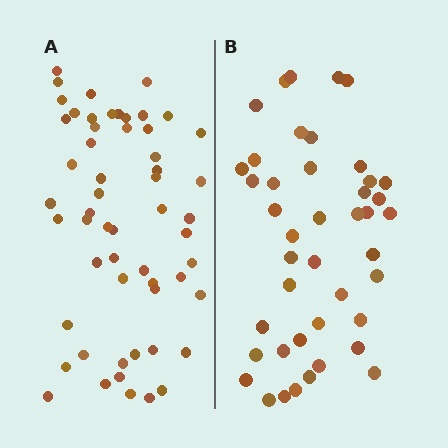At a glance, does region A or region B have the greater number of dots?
Region A (the left region) has more dots.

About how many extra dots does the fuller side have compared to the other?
Region A has approximately 15 more dots than region B.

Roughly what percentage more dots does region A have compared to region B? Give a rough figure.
About 30% more.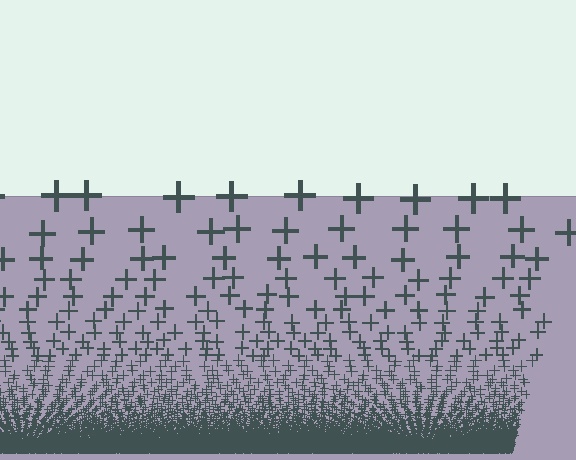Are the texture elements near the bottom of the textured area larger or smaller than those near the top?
Smaller. The gradient is inverted — elements near the bottom are smaller and denser.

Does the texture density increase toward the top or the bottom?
Density increases toward the bottom.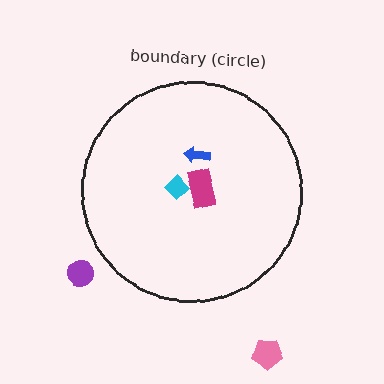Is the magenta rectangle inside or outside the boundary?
Inside.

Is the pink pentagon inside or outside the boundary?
Outside.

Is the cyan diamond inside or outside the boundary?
Inside.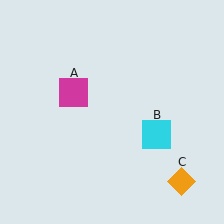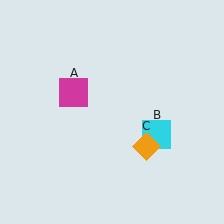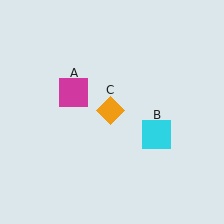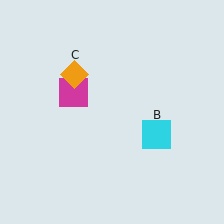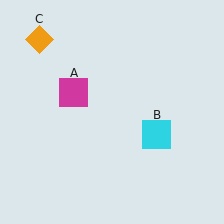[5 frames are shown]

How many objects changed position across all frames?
1 object changed position: orange diamond (object C).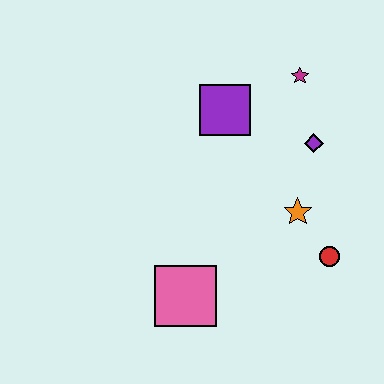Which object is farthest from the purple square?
The pink square is farthest from the purple square.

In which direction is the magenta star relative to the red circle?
The magenta star is above the red circle.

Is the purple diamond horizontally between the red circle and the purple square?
Yes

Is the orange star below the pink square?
No